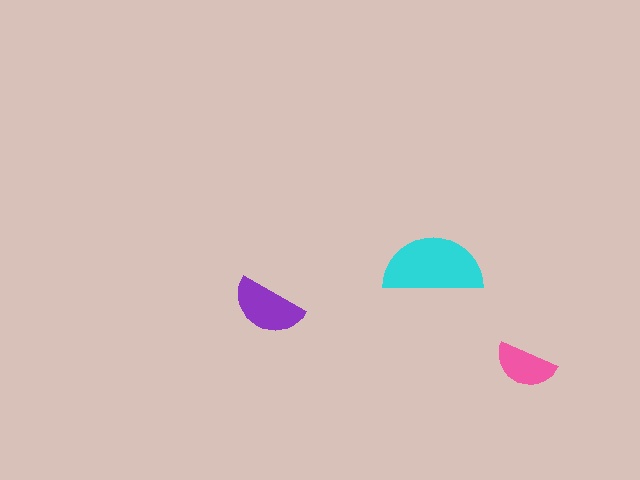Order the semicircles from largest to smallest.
the cyan one, the purple one, the pink one.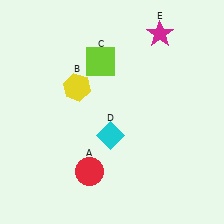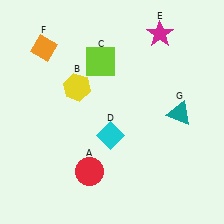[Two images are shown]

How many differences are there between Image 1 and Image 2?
There are 2 differences between the two images.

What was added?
An orange diamond (F), a teal triangle (G) were added in Image 2.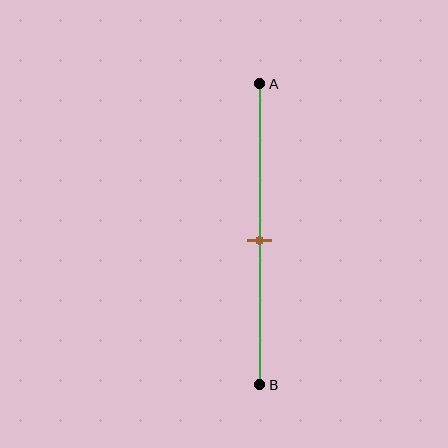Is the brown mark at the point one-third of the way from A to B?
No, the mark is at about 50% from A, not at the 33% one-third point.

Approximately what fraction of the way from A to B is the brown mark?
The brown mark is approximately 50% of the way from A to B.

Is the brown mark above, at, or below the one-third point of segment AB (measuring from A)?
The brown mark is below the one-third point of segment AB.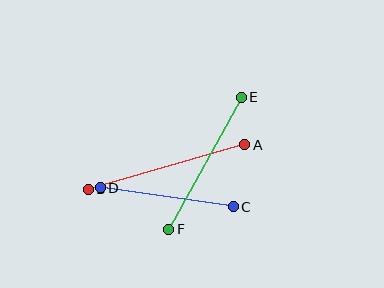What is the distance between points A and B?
The distance is approximately 163 pixels.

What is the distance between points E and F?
The distance is approximately 151 pixels.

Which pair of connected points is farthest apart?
Points A and B are farthest apart.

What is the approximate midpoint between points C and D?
The midpoint is at approximately (167, 197) pixels.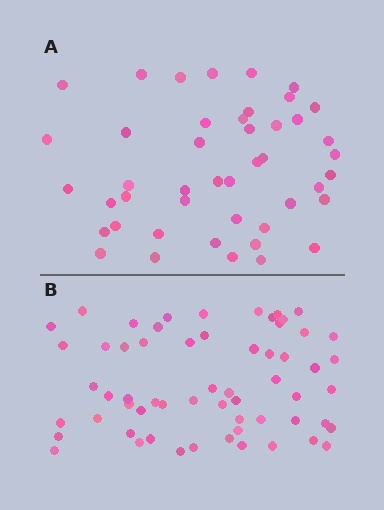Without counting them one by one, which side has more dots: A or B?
Region B (the bottom region) has more dots.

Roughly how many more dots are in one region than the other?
Region B has approximately 15 more dots than region A.